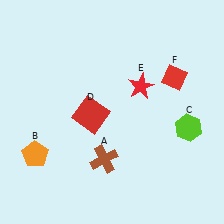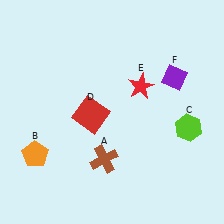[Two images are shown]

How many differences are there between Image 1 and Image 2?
There is 1 difference between the two images.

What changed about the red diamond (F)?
In Image 1, F is red. In Image 2, it changed to purple.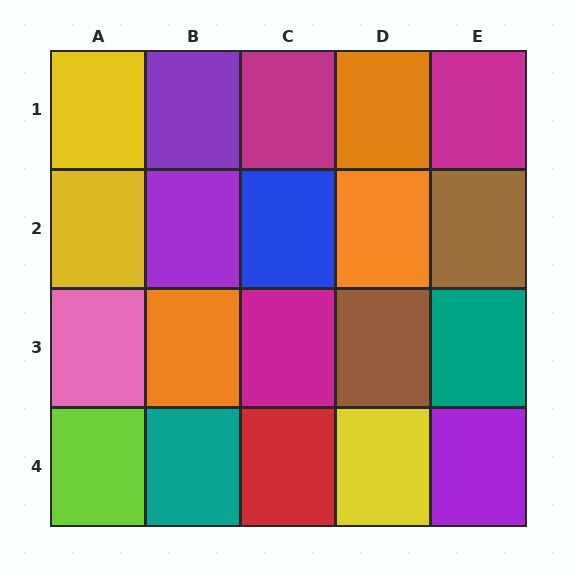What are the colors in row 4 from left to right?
Lime, teal, red, yellow, purple.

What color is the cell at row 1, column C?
Magenta.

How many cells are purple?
3 cells are purple.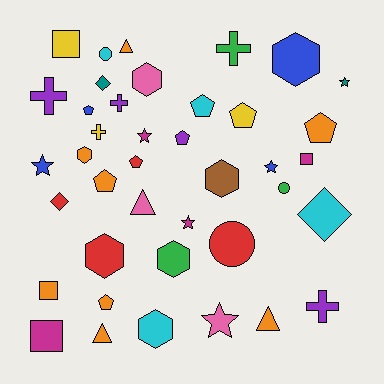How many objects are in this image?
There are 40 objects.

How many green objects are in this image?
There are 3 green objects.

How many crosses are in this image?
There are 5 crosses.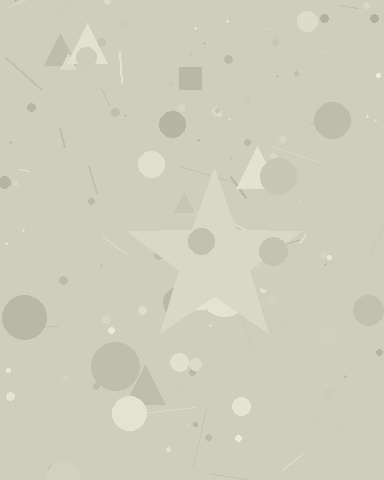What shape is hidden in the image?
A star is hidden in the image.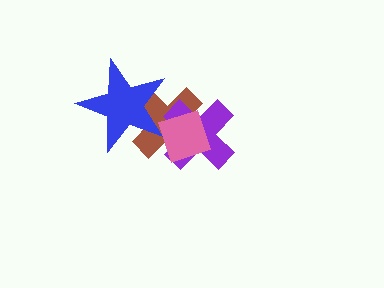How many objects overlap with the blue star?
2 objects overlap with the blue star.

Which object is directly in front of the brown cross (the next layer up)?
The purple cross is directly in front of the brown cross.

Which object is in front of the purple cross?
The pink diamond is in front of the purple cross.